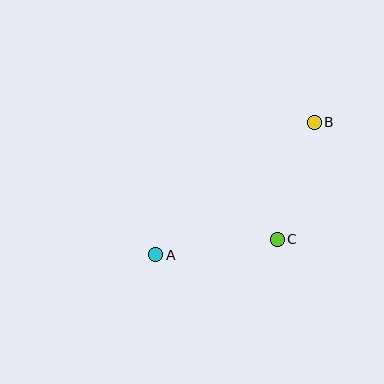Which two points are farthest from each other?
Points A and B are farthest from each other.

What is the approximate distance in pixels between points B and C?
The distance between B and C is approximately 123 pixels.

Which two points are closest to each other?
Points A and C are closest to each other.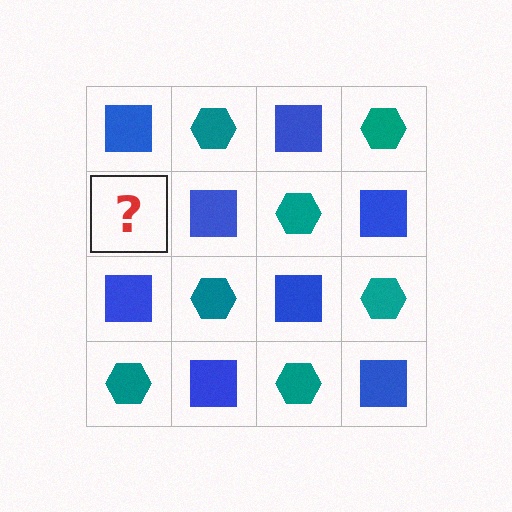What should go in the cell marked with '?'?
The missing cell should contain a teal hexagon.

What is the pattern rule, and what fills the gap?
The rule is that it alternates blue square and teal hexagon in a checkerboard pattern. The gap should be filled with a teal hexagon.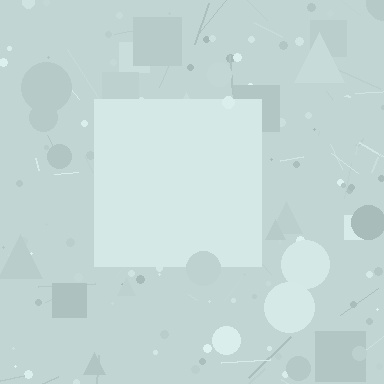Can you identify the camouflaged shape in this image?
The camouflaged shape is a square.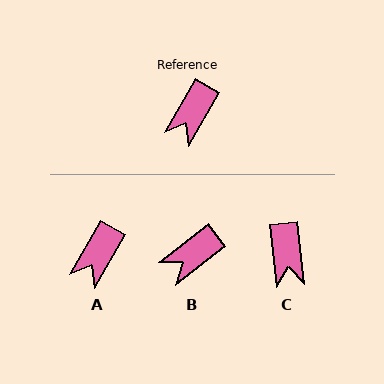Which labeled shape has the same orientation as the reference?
A.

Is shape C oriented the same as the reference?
No, it is off by about 36 degrees.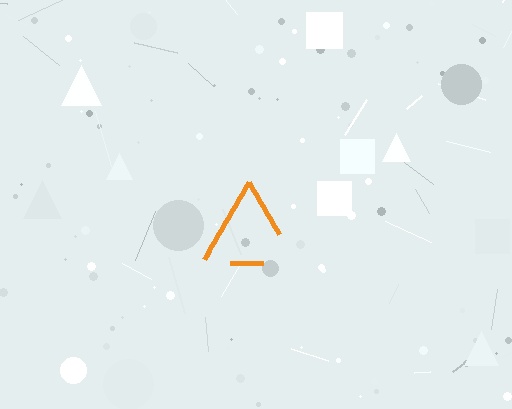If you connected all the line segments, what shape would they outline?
They would outline a triangle.